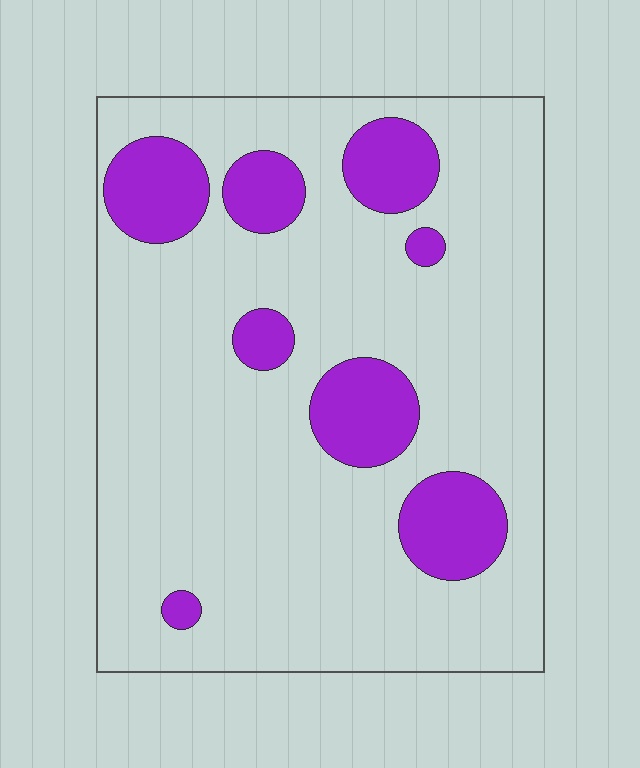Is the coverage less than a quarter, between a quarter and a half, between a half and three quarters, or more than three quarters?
Less than a quarter.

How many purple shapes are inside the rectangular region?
8.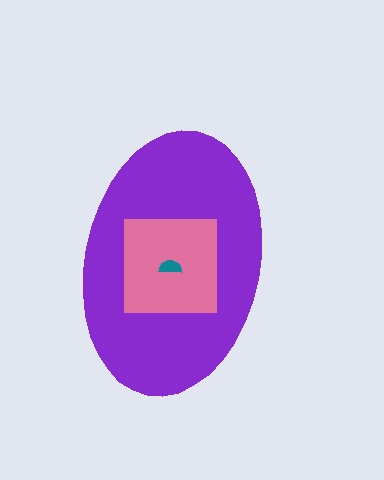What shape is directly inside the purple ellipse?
The pink square.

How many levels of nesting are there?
3.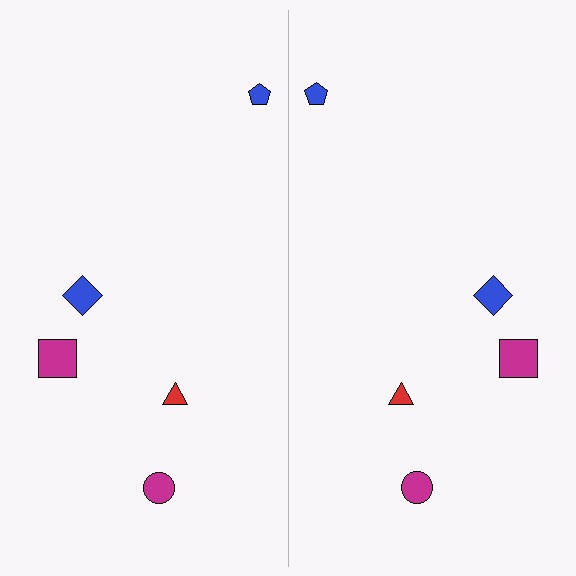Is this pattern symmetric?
Yes, this pattern has bilateral (reflection) symmetry.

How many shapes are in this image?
There are 10 shapes in this image.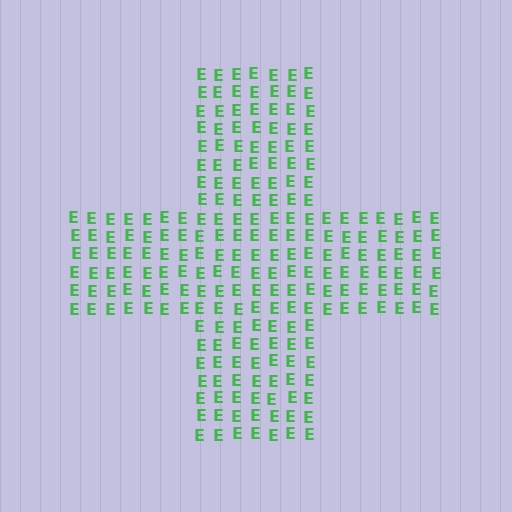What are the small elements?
The small elements are letter E's.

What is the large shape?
The large shape is a cross.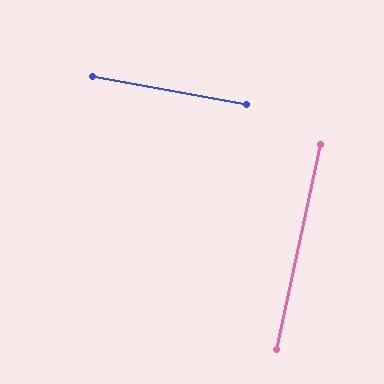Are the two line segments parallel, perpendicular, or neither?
Perpendicular — they meet at approximately 88°.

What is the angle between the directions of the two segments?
Approximately 88 degrees.